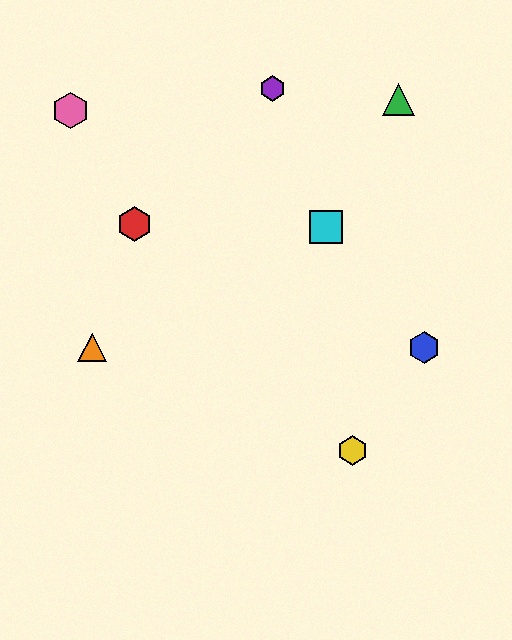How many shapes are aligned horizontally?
2 shapes (the blue hexagon, the orange triangle) are aligned horizontally.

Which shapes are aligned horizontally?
The blue hexagon, the orange triangle are aligned horizontally.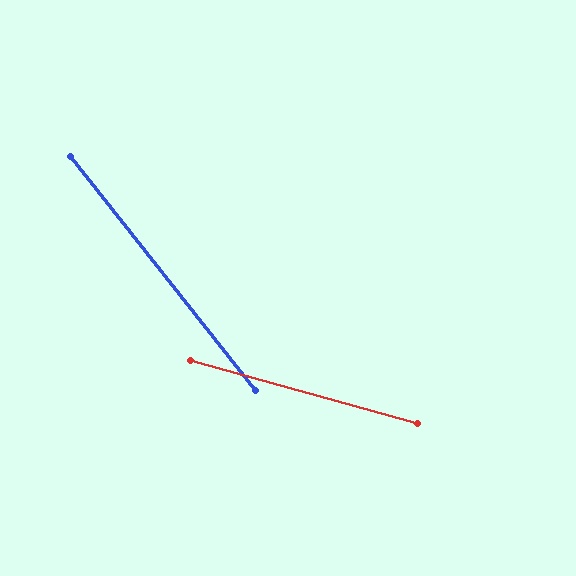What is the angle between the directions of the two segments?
Approximately 36 degrees.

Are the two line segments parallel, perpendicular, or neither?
Neither parallel nor perpendicular — they differ by about 36°.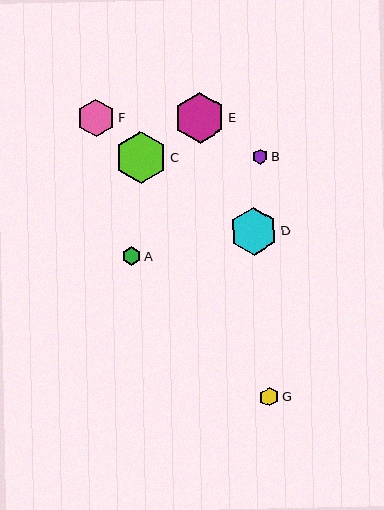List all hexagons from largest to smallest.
From largest to smallest: C, E, D, F, A, G, B.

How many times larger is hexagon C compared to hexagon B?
Hexagon C is approximately 3.3 times the size of hexagon B.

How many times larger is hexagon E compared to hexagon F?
Hexagon E is approximately 1.4 times the size of hexagon F.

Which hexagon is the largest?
Hexagon C is the largest with a size of approximately 52 pixels.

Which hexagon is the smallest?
Hexagon B is the smallest with a size of approximately 16 pixels.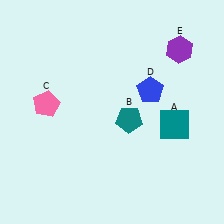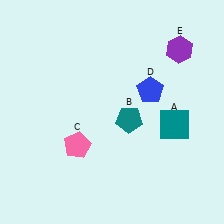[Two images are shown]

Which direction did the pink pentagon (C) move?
The pink pentagon (C) moved down.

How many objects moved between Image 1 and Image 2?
1 object moved between the two images.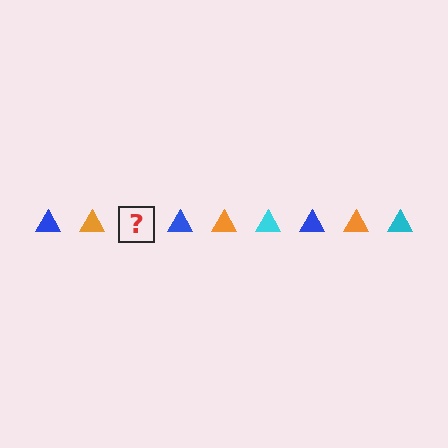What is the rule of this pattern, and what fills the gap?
The rule is that the pattern cycles through blue, orange, cyan triangles. The gap should be filled with a cyan triangle.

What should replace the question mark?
The question mark should be replaced with a cyan triangle.